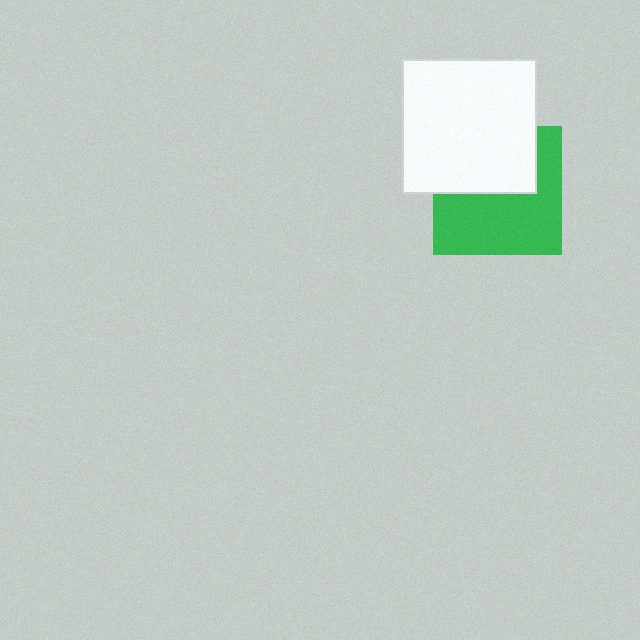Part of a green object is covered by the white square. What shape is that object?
It is a square.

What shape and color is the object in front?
The object in front is a white square.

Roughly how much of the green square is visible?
About half of it is visible (roughly 57%).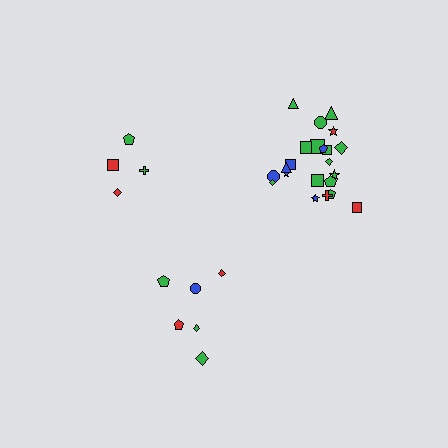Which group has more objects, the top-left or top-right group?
The top-right group.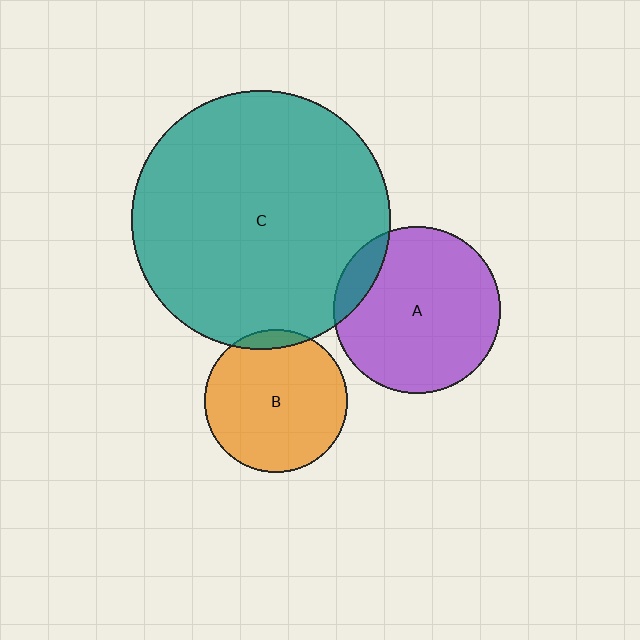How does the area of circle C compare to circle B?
Approximately 3.3 times.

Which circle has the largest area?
Circle C (teal).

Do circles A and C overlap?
Yes.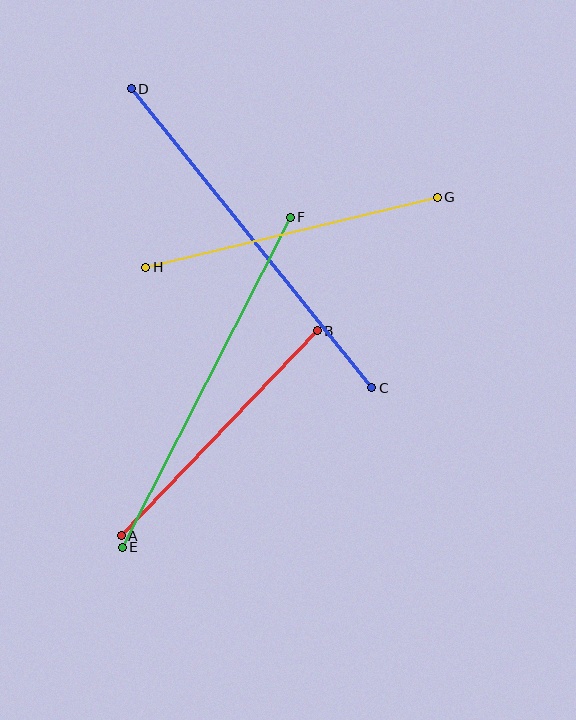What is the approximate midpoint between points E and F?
The midpoint is at approximately (206, 382) pixels.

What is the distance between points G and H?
The distance is approximately 300 pixels.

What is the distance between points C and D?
The distance is approximately 384 pixels.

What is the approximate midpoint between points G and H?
The midpoint is at approximately (291, 232) pixels.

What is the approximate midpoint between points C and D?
The midpoint is at approximately (251, 238) pixels.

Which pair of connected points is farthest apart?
Points C and D are farthest apart.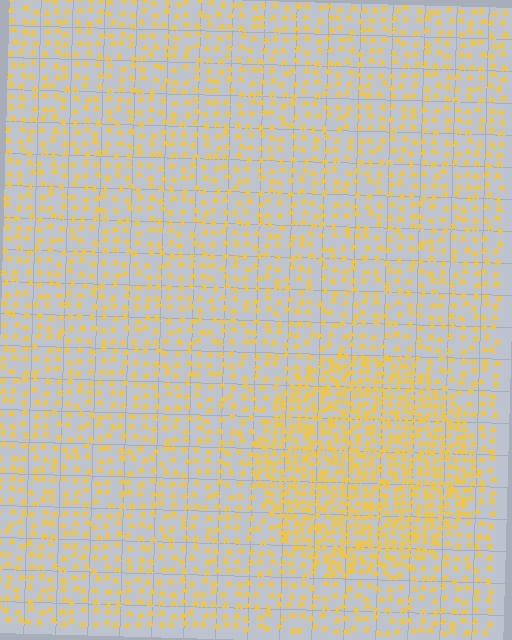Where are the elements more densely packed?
The elements are more densely packed inside the circle boundary.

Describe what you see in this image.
The image contains small yellow elements arranged at two different densities. A circle-shaped region is visible where the elements are more densely packed than the surrounding area.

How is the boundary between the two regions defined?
The boundary is defined by a change in element density (approximately 2.0x ratio). All elements are the same color, size, and shape.